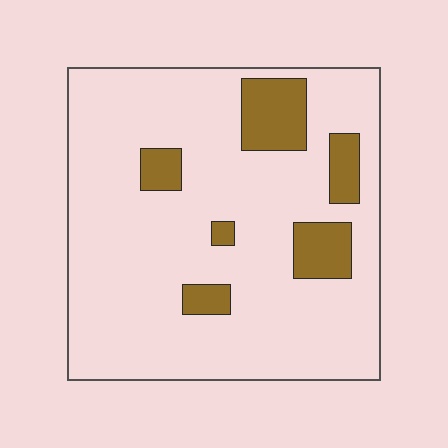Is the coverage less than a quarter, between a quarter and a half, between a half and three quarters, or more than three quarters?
Less than a quarter.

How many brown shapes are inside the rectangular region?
6.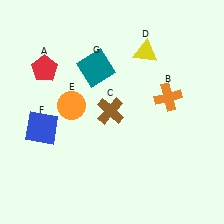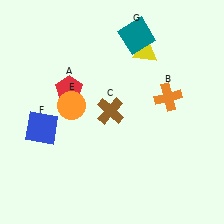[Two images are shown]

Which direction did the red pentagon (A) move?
The red pentagon (A) moved right.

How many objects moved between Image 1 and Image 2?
2 objects moved between the two images.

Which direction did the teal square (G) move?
The teal square (G) moved right.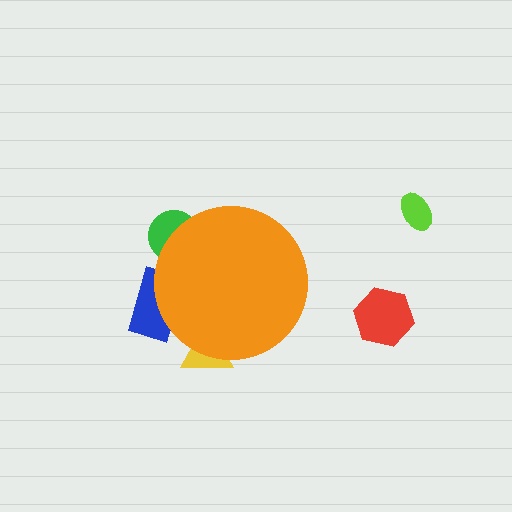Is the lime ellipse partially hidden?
No, the lime ellipse is fully visible.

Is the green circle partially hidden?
Yes, the green circle is partially hidden behind the orange circle.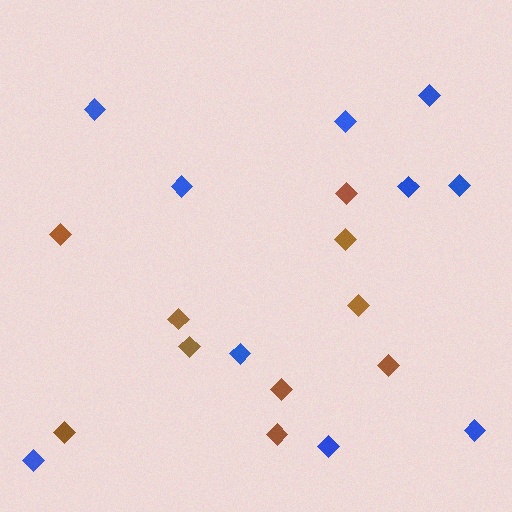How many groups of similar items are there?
There are 2 groups: one group of brown diamonds (10) and one group of blue diamonds (10).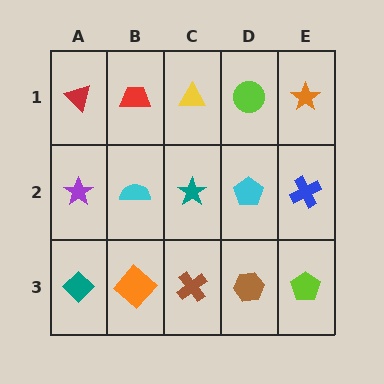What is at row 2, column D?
A cyan pentagon.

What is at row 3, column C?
A brown cross.